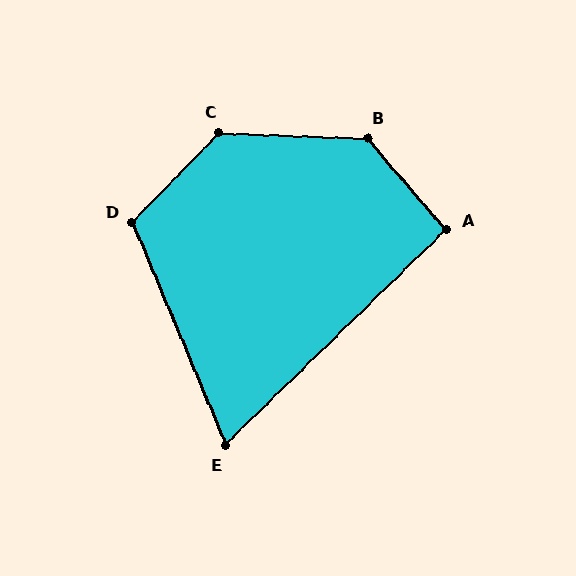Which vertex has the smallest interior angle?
E, at approximately 68 degrees.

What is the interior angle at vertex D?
Approximately 113 degrees (obtuse).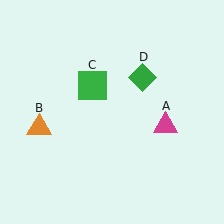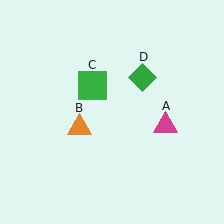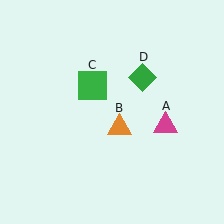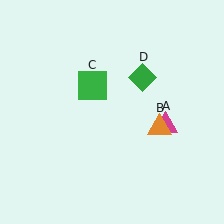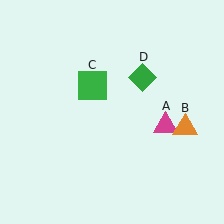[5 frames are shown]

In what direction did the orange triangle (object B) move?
The orange triangle (object B) moved right.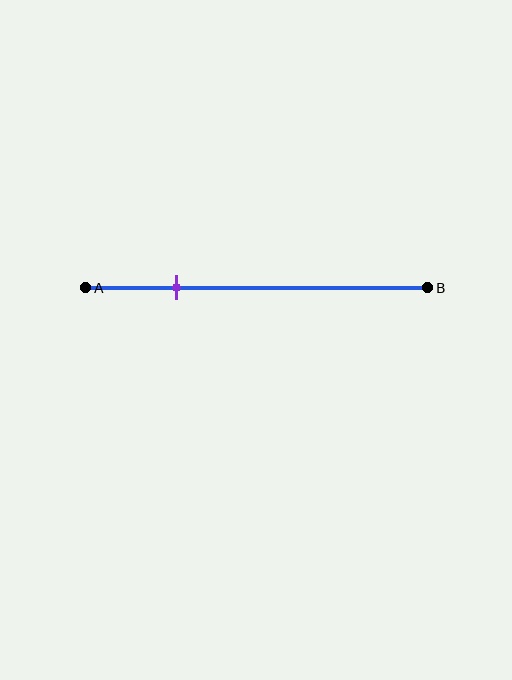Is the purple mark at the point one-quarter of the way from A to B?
Yes, the mark is approximately at the one-quarter point.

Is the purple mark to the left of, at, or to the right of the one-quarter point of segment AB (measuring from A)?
The purple mark is approximately at the one-quarter point of segment AB.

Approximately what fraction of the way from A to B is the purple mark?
The purple mark is approximately 25% of the way from A to B.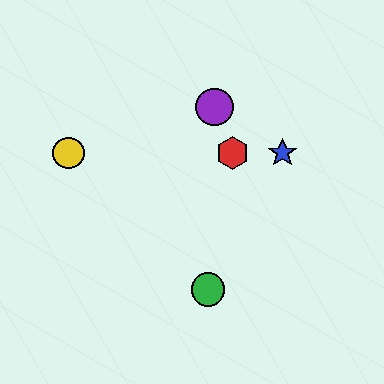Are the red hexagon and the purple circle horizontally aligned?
No, the red hexagon is at y≈153 and the purple circle is at y≈107.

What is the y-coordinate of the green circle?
The green circle is at y≈290.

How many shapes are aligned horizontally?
3 shapes (the red hexagon, the blue star, the yellow circle) are aligned horizontally.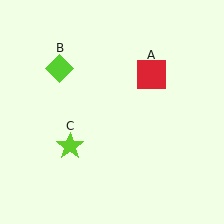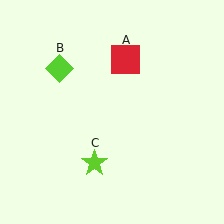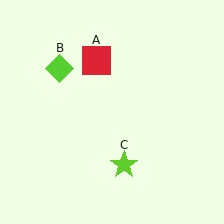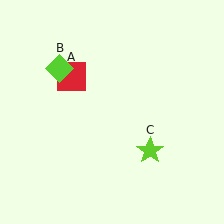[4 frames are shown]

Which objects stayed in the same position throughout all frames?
Lime diamond (object B) remained stationary.